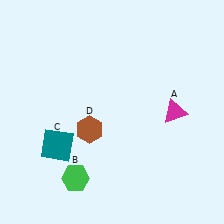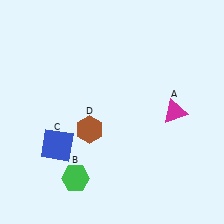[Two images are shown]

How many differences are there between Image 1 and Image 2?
There is 1 difference between the two images.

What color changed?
The square (C) changed from teal in Image 1 to blue in Image 2.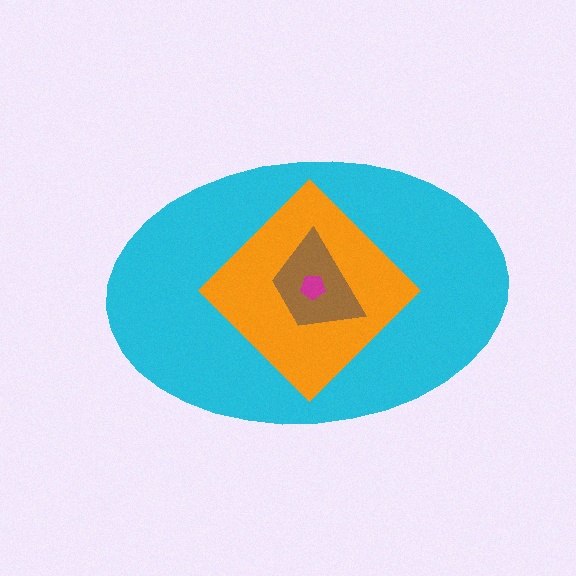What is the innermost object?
The magenta pentagon.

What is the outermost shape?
The cyan ellipse.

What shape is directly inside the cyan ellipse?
The orange diamond.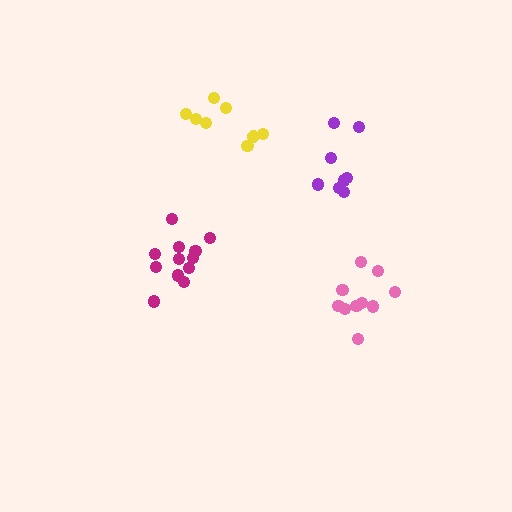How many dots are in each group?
Group 1: 10 dots, Group 2: 8 dots, Group 3: 12 dots, Group 4: 9 dots (39 total).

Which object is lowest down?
The pink cluster is bottommost.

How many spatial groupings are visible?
There are 4 spatial groupings.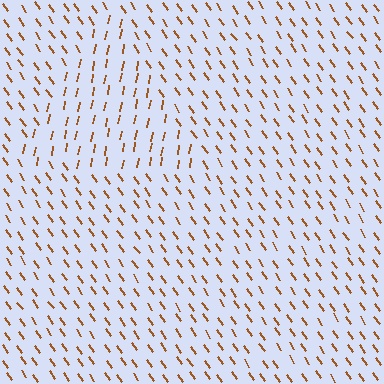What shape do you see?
I see a triangle.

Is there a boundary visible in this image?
Yes, there is a texture boundary formed by a change in line orientation.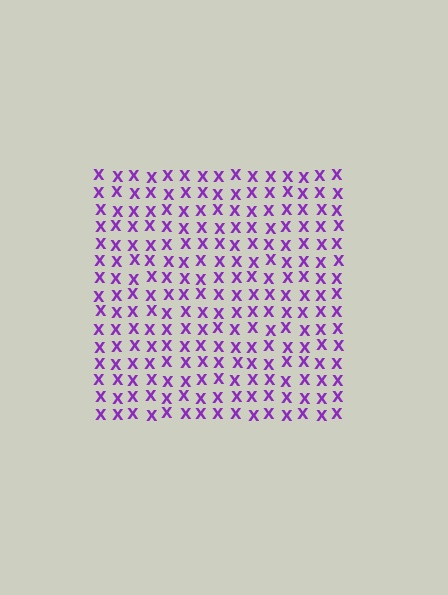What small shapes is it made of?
It is made of small letter X's.